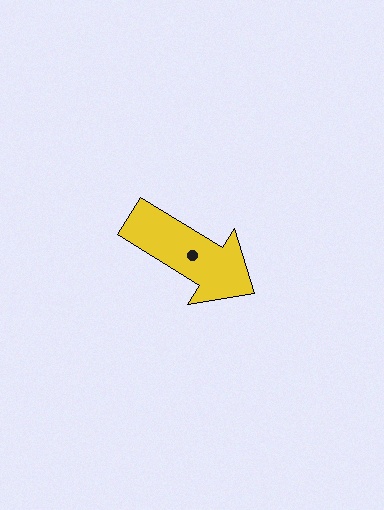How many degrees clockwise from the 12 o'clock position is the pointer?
Approximately 122 degrees.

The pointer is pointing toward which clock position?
Roughly 4 o'clock.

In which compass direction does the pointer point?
Southeast.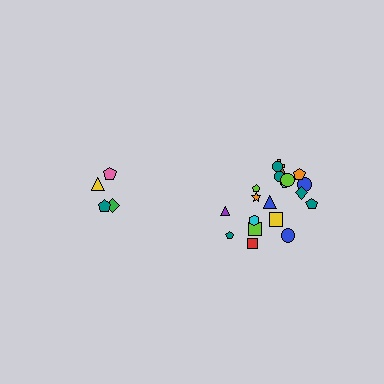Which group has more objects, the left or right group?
The right group.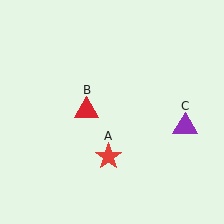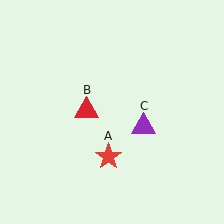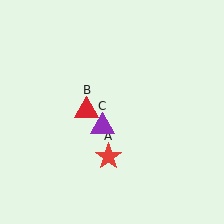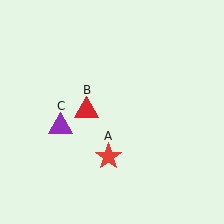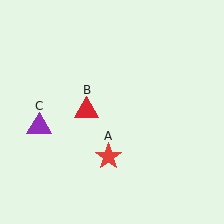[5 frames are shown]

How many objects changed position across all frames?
1 object changed position: purple triangle (object C).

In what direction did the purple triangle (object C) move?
The purple triangle (object C) moved left.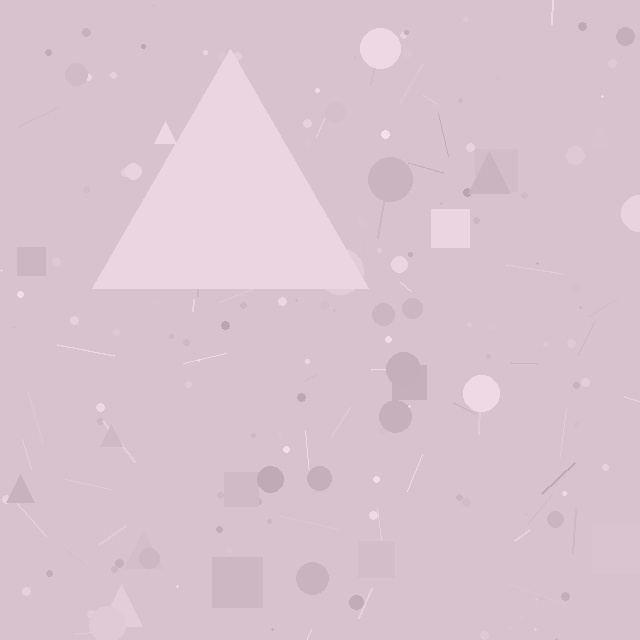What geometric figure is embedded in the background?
A triangle is embedded in the background.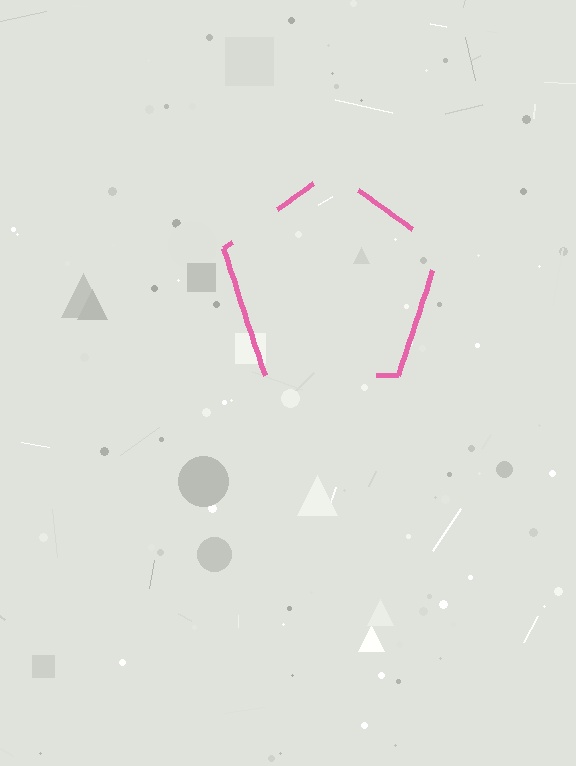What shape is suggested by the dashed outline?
The dashed outline suggests a pentagon.